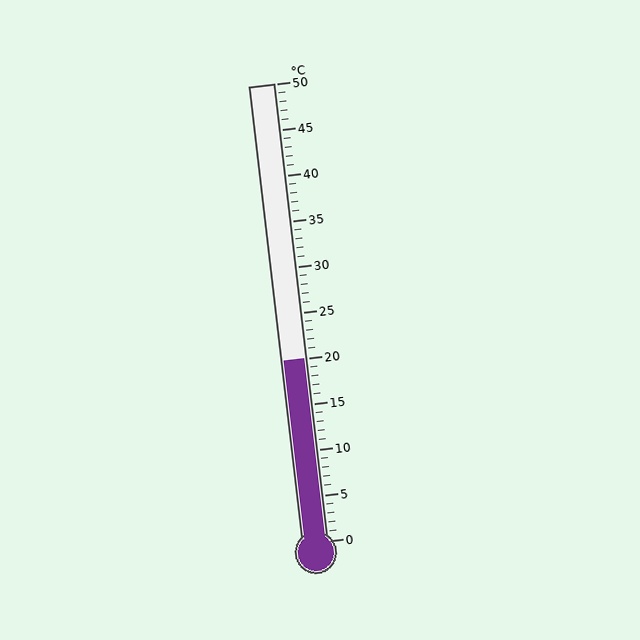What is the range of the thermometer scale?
The thermometer scale ranges from 0°C to 50°C.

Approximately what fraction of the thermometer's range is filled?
The thermometer is filled to approximately 40% of its range.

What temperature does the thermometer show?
The thermometer shows approximately 20°C.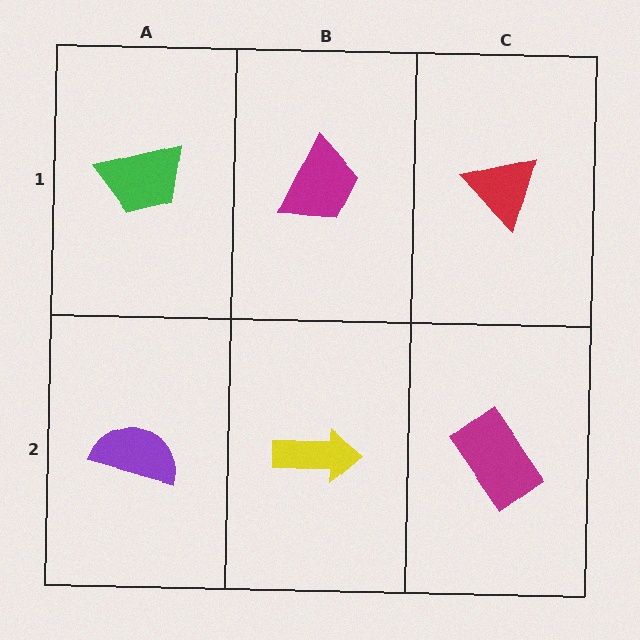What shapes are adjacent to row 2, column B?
A magenta trapezoid (row 1, column B), a purple semicircle (row 2, column A), a magenta rectangle (row 2, column C).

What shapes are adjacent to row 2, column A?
A green trapezoid (row 1, column A), a yellow arrow (row 2, column B).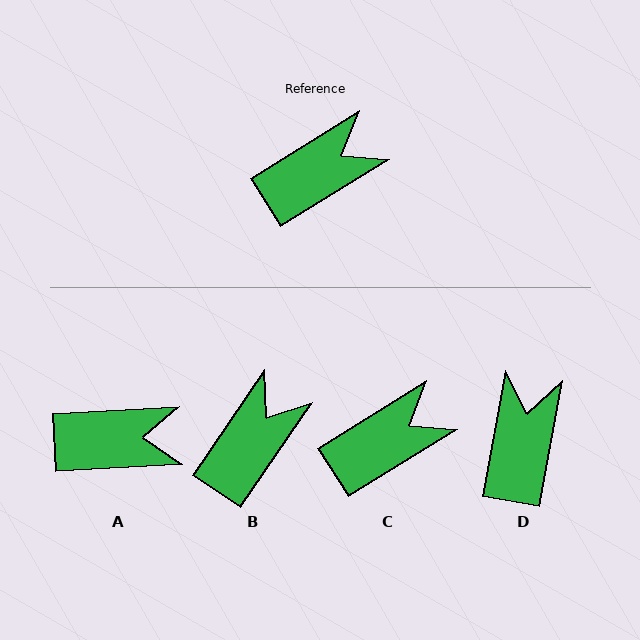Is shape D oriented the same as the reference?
No, it is off by about 48 degrees.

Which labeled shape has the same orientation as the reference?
C.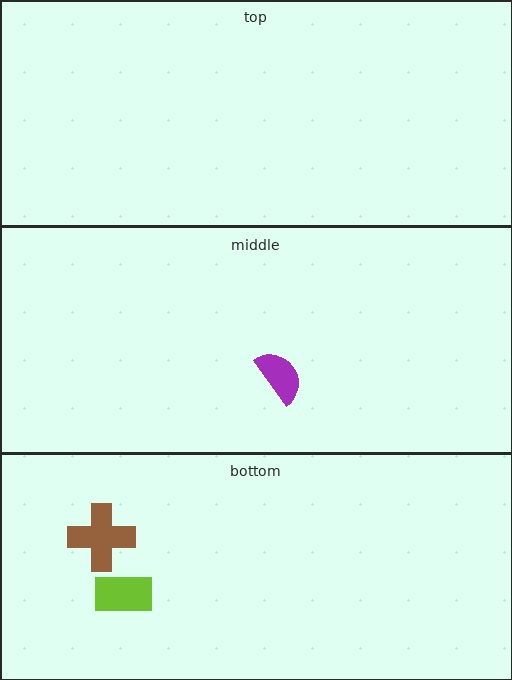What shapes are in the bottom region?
The lime rectangle, the brown cross.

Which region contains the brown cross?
The bottom region.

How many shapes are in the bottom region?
2.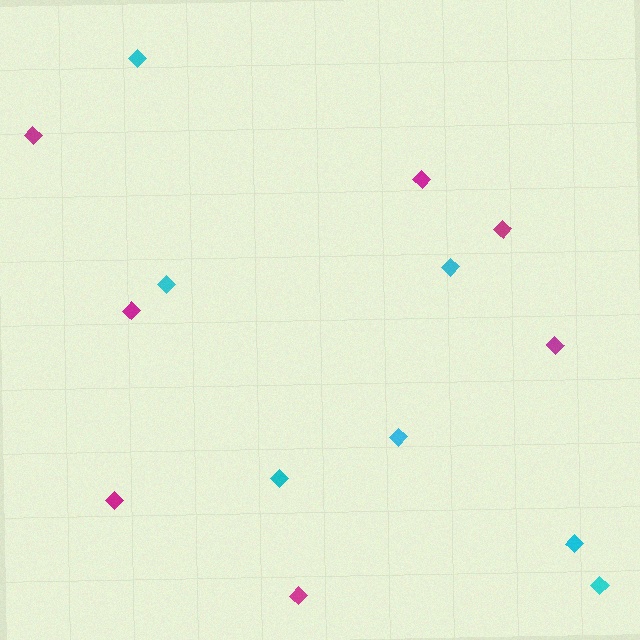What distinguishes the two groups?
There are 2 groups: one group of magenta diamonds (7) and one group of cyan diamonds (7).